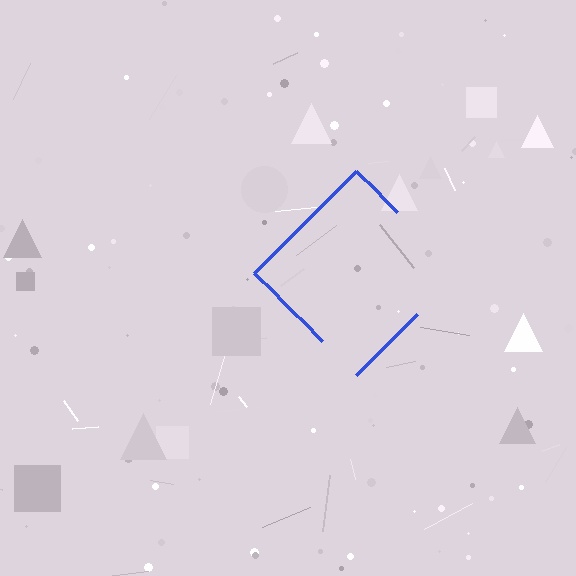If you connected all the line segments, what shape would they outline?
They would outline a diamond.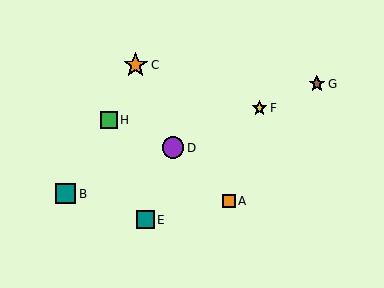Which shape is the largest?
The orange star (labeled C) is the largest.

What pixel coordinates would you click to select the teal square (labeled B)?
Click at (66, 194) to select the teal square B.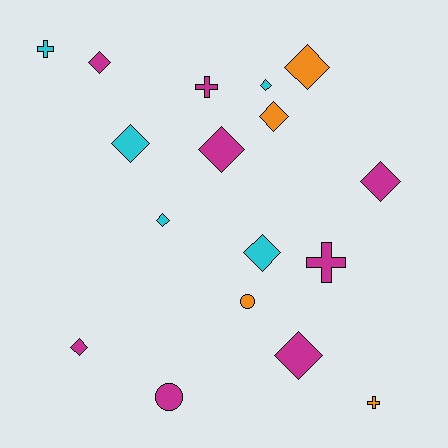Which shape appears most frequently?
Diamond, with 11 objects.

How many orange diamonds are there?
There are 2 orange diamonds.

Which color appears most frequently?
Magenta, with 8 objects.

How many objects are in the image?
There are 17 objects.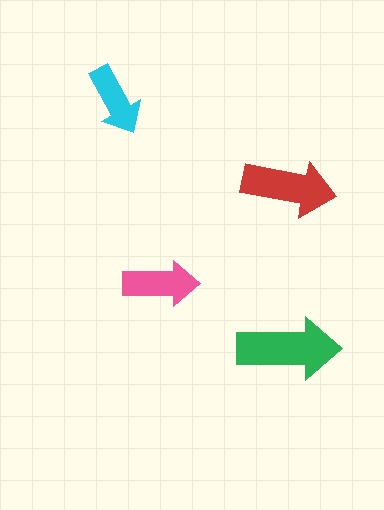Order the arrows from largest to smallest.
the green one, the red one, the pink one, the cyan one.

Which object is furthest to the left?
The cyan arrow is leftmost.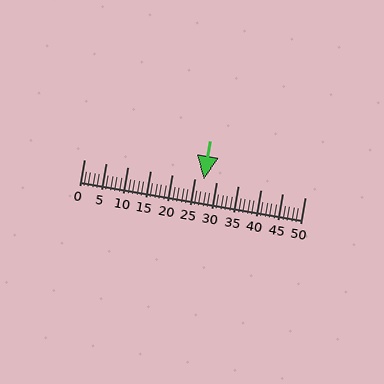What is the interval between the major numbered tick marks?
The major tick marks are spaced 5 units apart.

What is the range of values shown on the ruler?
The ruler shows values from 0 to 50.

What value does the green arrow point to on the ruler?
The green arrow points to approximately 27.